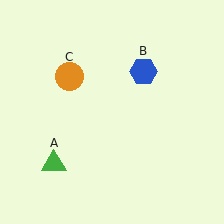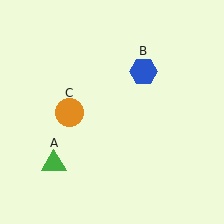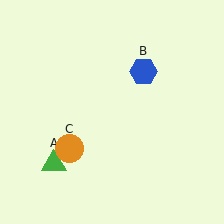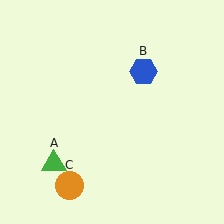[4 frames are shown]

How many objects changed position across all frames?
1 object changed position: orange circle (object C).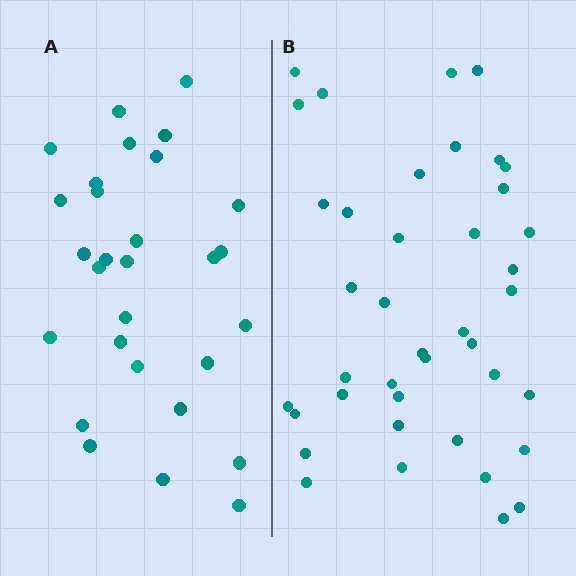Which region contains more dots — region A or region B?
Region B (the right region) has more dots.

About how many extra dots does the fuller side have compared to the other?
Region B has roughly 12 or so more dots than region A.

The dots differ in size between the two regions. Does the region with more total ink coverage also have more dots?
No. Region A has more total ink coverage because its dots are larger, but region B actually contains more individual dots. Total area can be misleading — the number of items is what matters here.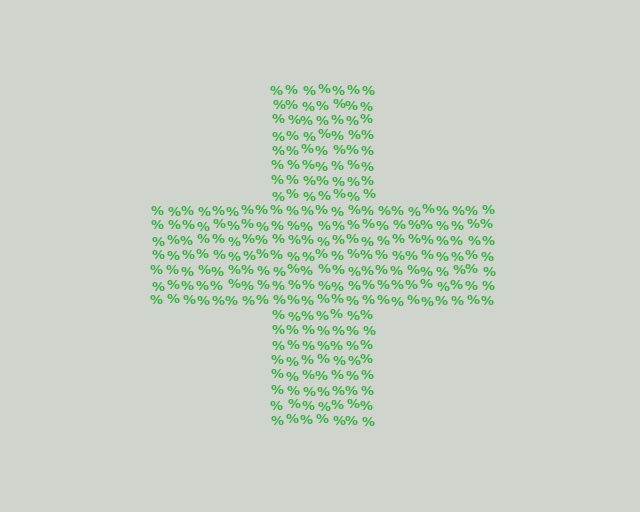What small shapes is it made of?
It is made of small percent signs.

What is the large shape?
The large shape is a cross.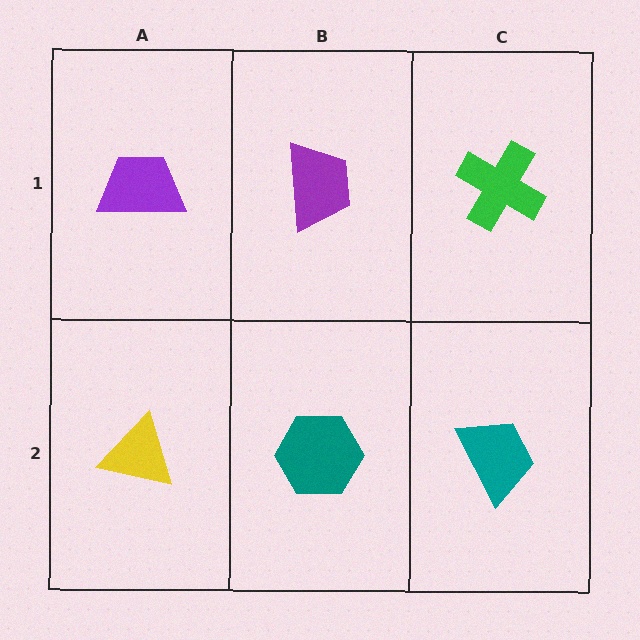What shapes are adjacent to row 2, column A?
A purple trapezoid (row 1, column A), a teal hexagon (row 2, column B).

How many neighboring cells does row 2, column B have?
3.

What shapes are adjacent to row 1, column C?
A teal trapezoid (row 2, column C), a purple trapezoid (row 1, column B).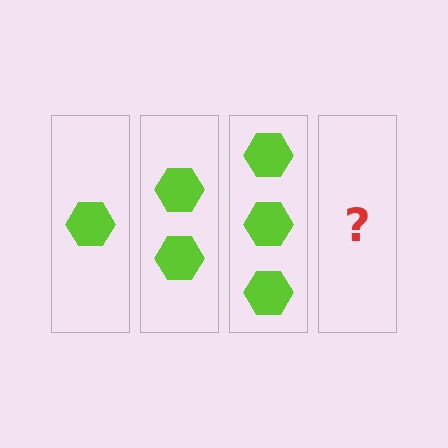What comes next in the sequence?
The next element should be 4 hexagons.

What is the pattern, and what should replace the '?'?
The pattern is that each step adds one more hexagon. The '?' should be 4 hexagons.